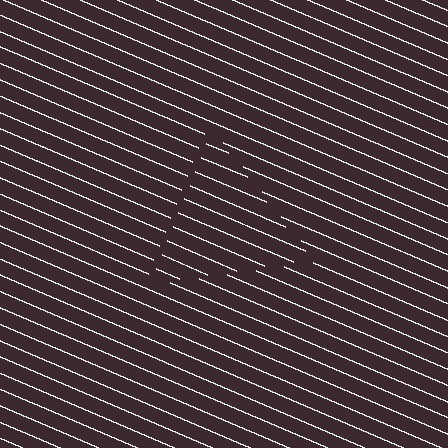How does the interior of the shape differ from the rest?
The interior of the shape contains the same grating, shifted by half a period — the contour is defined by the phase discontinuity where line-ends from the inner and outer gratings abut.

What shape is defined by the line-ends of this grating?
An illusory triangle. The interior of the shape contains the same grating, shifted by half a period — the contour is defined by the phase discontinuity where line-ends from the inner and outer gratings abut.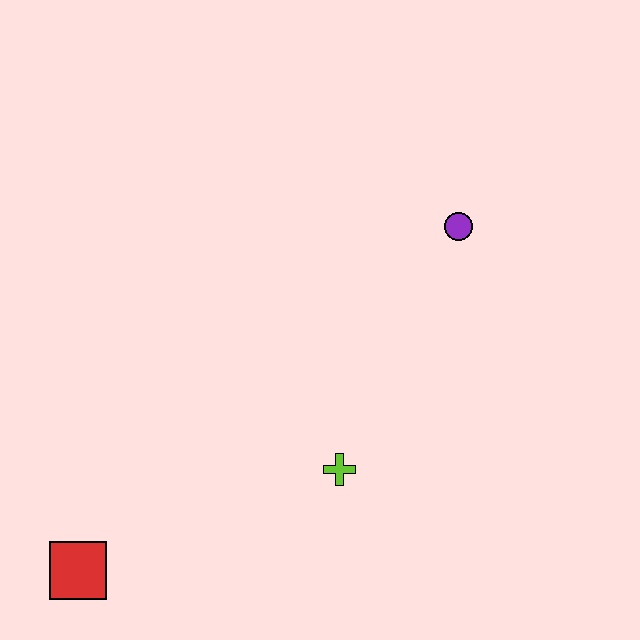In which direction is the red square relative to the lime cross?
The red square is to the left of the lime cross.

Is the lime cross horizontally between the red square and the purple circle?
Yes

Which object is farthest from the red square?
The purple circle is farthest from the red square.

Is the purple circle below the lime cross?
No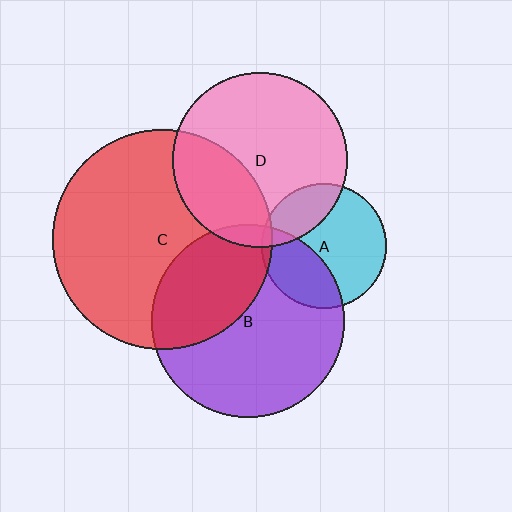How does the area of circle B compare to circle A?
Approximately 2.4 times.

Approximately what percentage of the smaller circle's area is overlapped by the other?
Approximately 35%.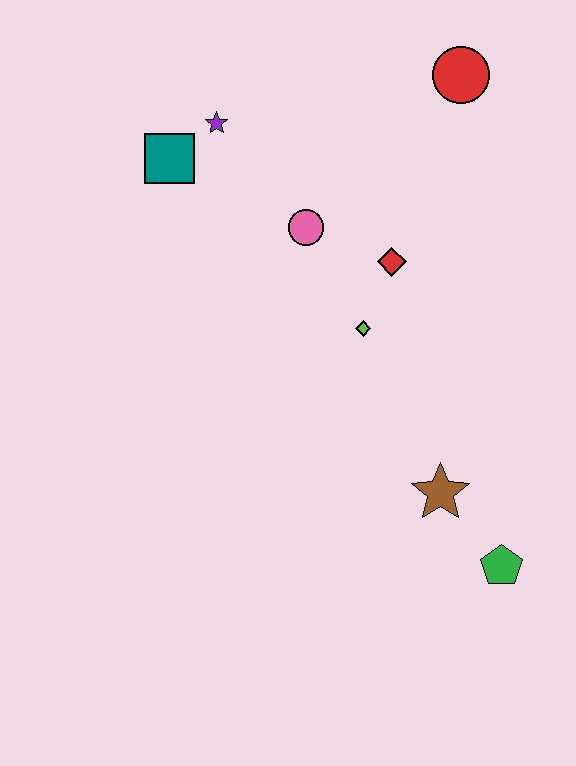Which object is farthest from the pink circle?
The green pentagon is farthest from the pink circle.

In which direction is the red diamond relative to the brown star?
The red diamond is above the brown star.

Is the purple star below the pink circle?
No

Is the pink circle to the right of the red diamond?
No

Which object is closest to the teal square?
The purple star is closest to the teal square.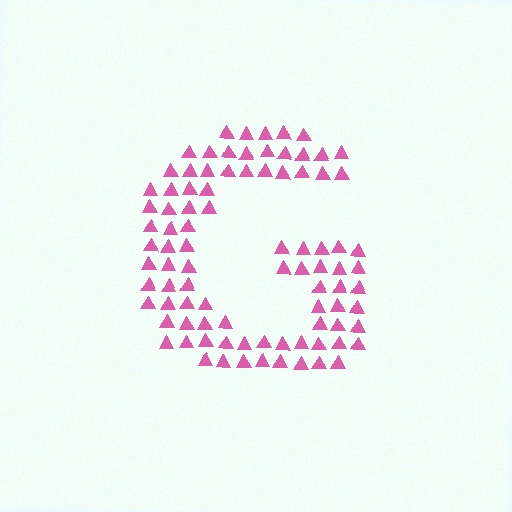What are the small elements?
The small elements are triangles.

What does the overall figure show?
The overall figure shows the letter G.